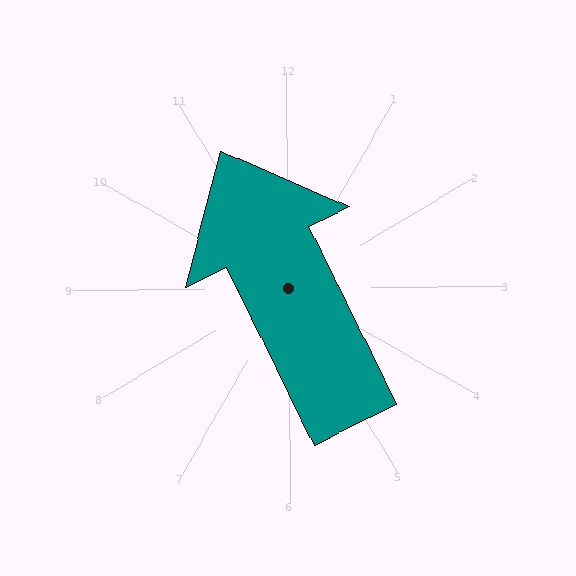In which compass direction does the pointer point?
Northwest.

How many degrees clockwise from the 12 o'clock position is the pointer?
Approximately 334 degrees.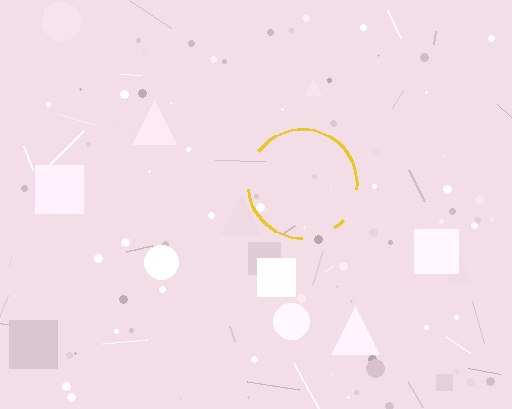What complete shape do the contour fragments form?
The contour fragments form a circle.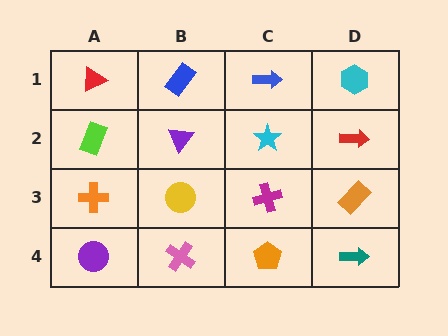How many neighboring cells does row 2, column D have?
3.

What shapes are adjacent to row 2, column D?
A cyan hexagon (row 1, column D), an orange rectangle (row 3, column D), a cyan star (row 2, column C).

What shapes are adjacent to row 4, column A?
An orange cross (row 3, column A), a pink cross (row 4, column B).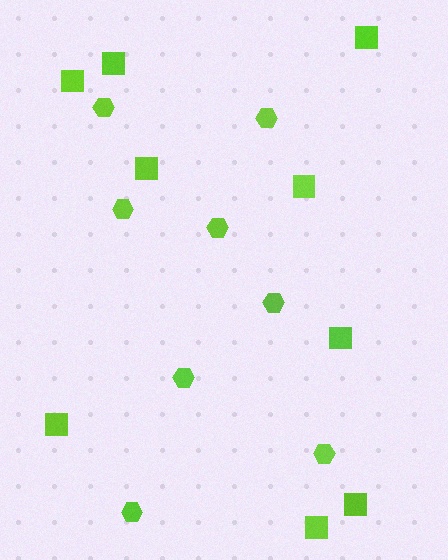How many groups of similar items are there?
There are 2 groups: one group of hexagons (8) and one group of squares (9).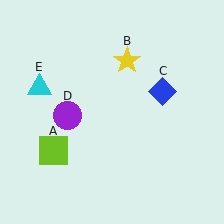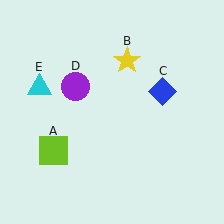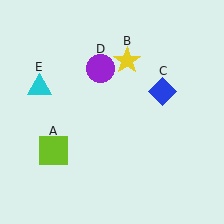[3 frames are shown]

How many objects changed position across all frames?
1 object changed position: purple circle (object D).